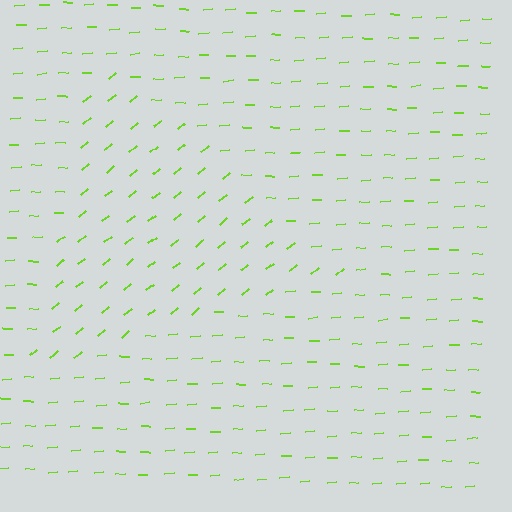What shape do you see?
I see a triangle.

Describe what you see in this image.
The image is filled with small lime line segments. A triangle region in the image has lines oriented differently from the surrounding lines, creating a visible texture boundary.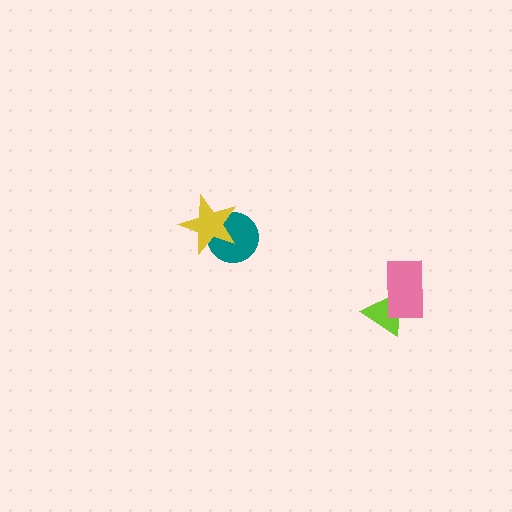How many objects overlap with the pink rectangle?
1 object overlaps with the pink rectangle.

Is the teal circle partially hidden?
Yes, it is partially covered by another shape.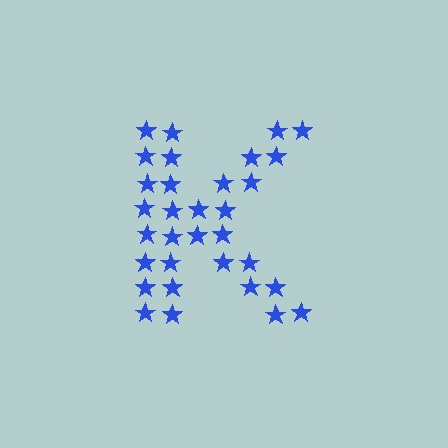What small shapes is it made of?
It is made of small stars.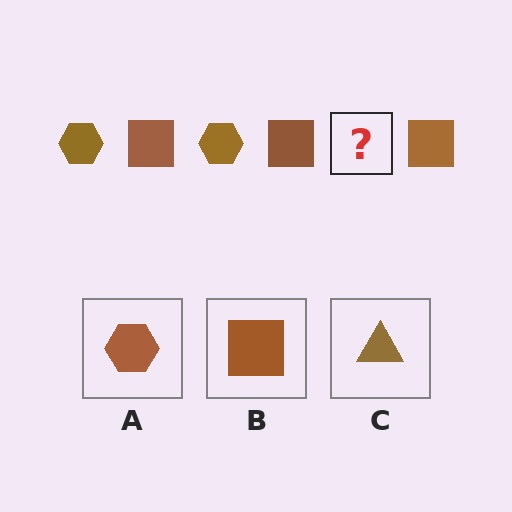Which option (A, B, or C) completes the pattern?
A.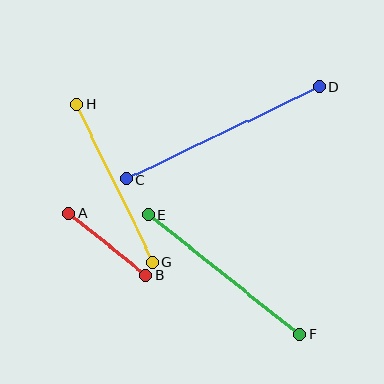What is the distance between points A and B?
The distance is approximately 99 pixels.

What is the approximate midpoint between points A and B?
The midpoint is at approximately (107, 244) pixels.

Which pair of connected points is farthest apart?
Points C and D are farthest apart.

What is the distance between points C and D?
The distance is approximately 214 pixels.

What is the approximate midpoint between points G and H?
The midpoint is at approximately (114, 183) pixels.